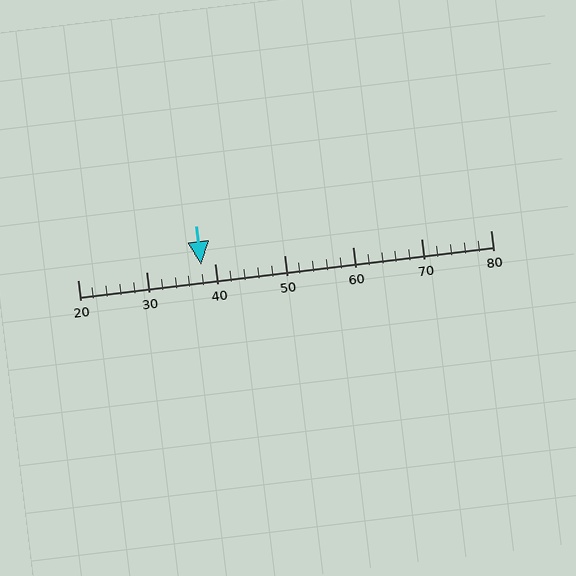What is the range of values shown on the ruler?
The ruler shows values from 20 to 80.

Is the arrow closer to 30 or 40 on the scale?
The arrow is closer to 40.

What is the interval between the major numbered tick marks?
The major tick marks are spaced 10 units apart.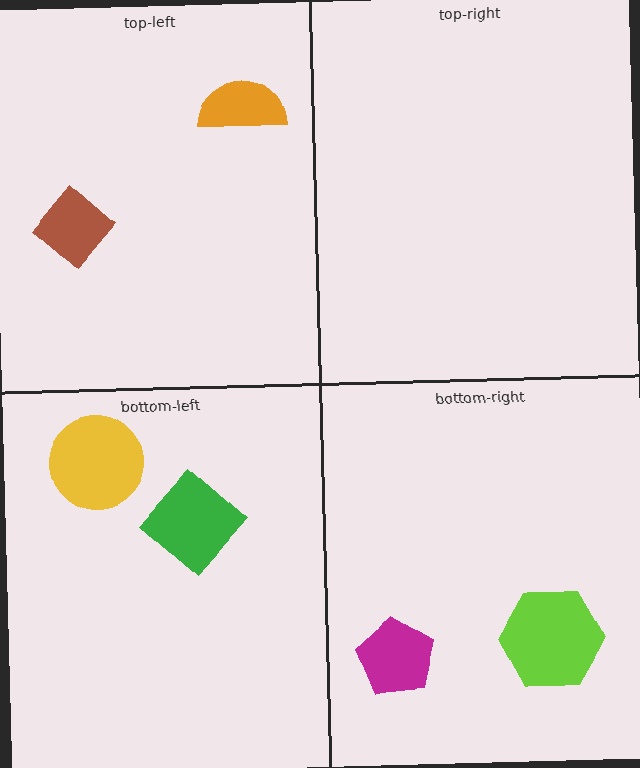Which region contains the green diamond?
The bottom-left region.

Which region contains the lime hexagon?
The bottom-right region.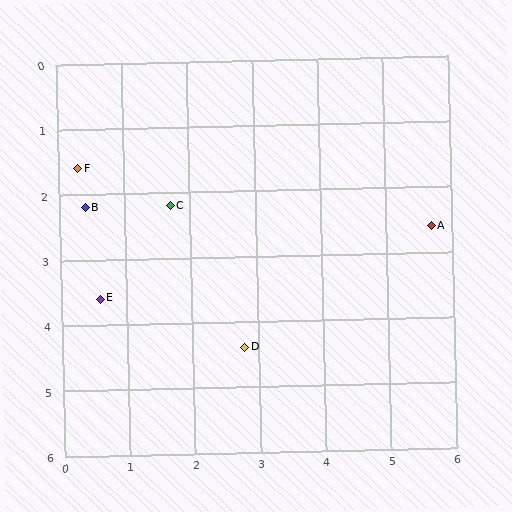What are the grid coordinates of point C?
Point C is at approximately (1.7, 2.2).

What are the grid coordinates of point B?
Point B is at approximately (0.4, 2.2).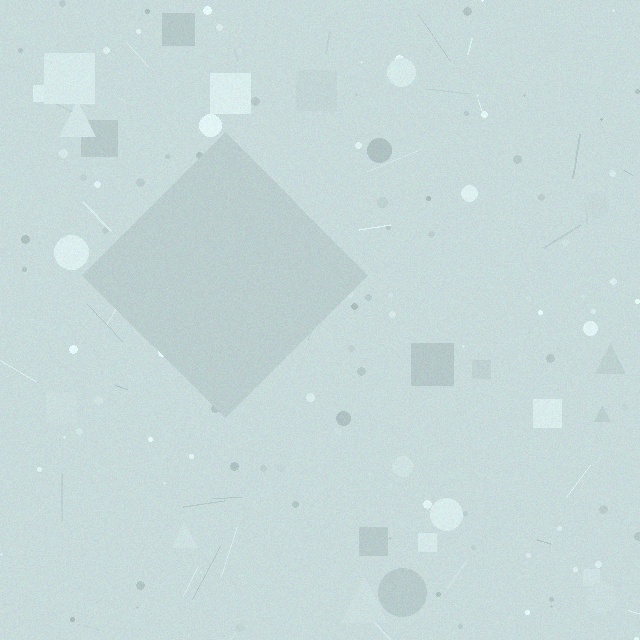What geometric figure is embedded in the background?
A diamond is embedded in the background.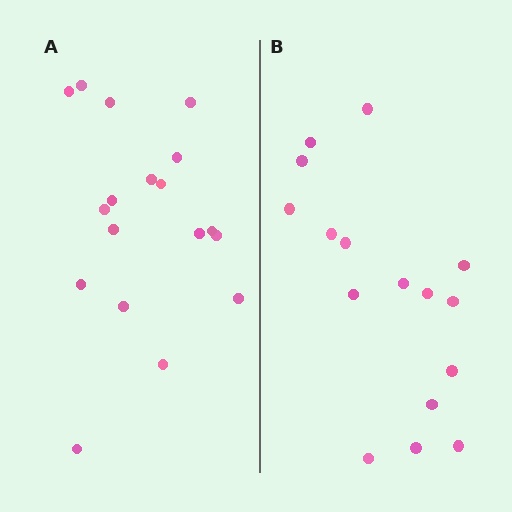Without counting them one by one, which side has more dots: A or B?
Region A (the left region) has more dots.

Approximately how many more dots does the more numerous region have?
Region A has just a few more — roughly 2 or 3 more dots than region B.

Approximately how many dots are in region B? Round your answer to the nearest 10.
About 20 dots. (The exact count is 16, which rounds to 20.)